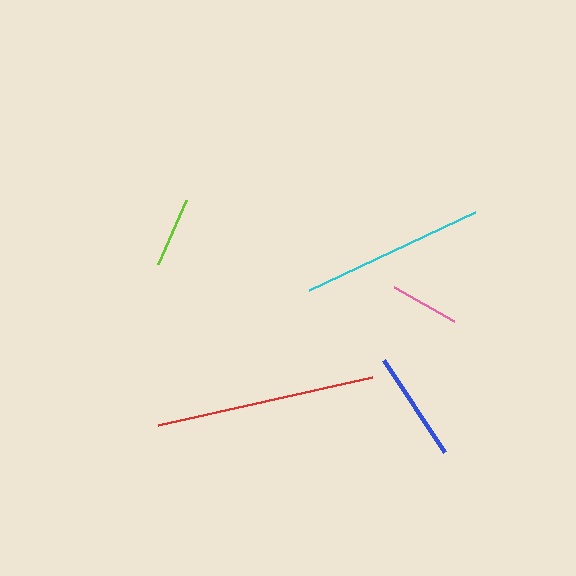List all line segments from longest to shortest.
From longest to shortest: red, cyan, blue, lime, pink.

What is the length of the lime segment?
The lime segment is approximately 70 pixels long.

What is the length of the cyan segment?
The cyan segment is approximately 183 pixels long.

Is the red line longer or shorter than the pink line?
The red line is longer than the pink line.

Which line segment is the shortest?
The pink line is the shortest at approximately 68 pixels.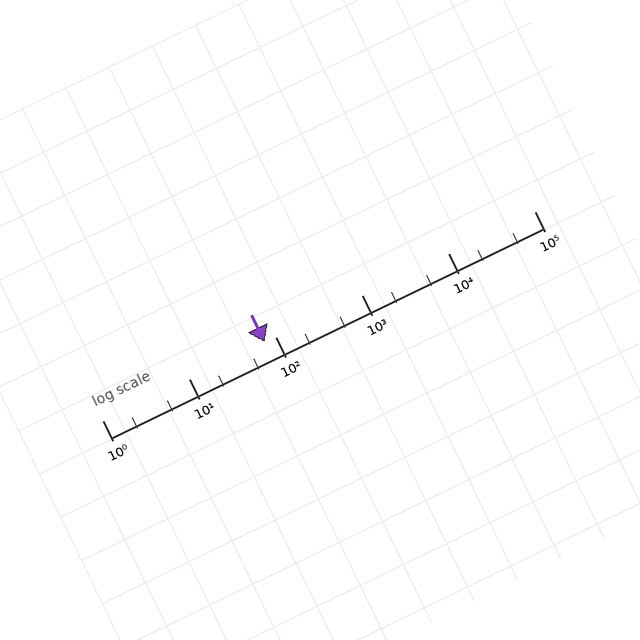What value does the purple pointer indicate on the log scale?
The pointer indicates approximately 76.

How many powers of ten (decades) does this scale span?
The scale spans 5 decades, from 1 to 100000.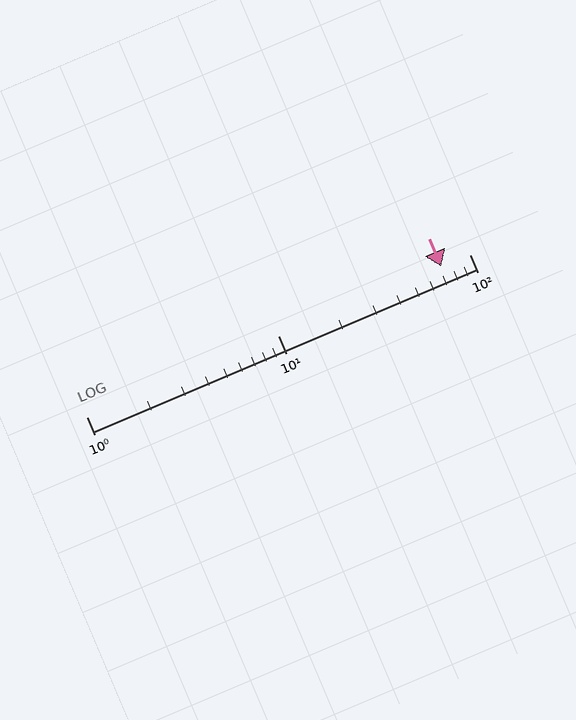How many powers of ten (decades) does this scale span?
The scale spans 2 decades, from 1 to 100.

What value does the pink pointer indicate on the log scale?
The pointer indicates approximately 71.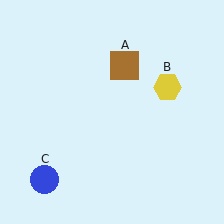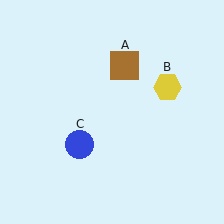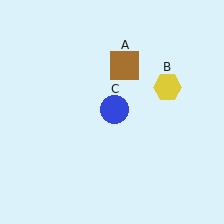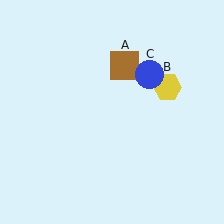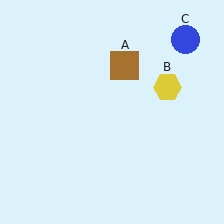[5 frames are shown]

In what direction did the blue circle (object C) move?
The blue circle (object C) moved up and to the right.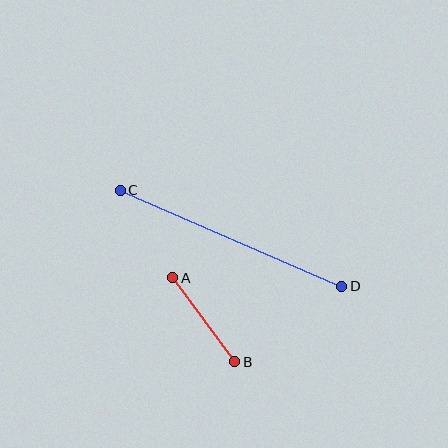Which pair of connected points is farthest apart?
Points C and D are farthest apart.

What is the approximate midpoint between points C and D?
The midpoint is at approximately (231, 238) pixels.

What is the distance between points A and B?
The distance is approximately 105 pixels.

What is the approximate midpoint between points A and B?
The midpoint is at approximately (204, 320) pixels.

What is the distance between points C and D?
The distance is approximately 241 pixels.